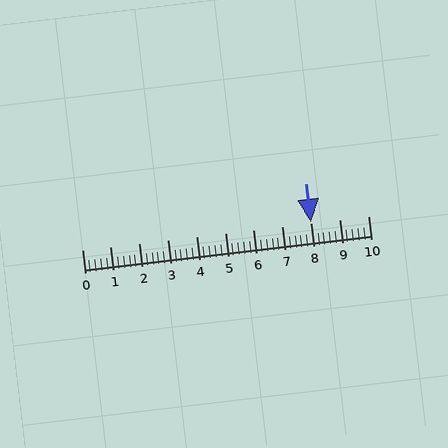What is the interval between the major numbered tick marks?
The major tick marks are spaced 1 units apart.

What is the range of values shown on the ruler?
The ruler shows values from 0 to 10.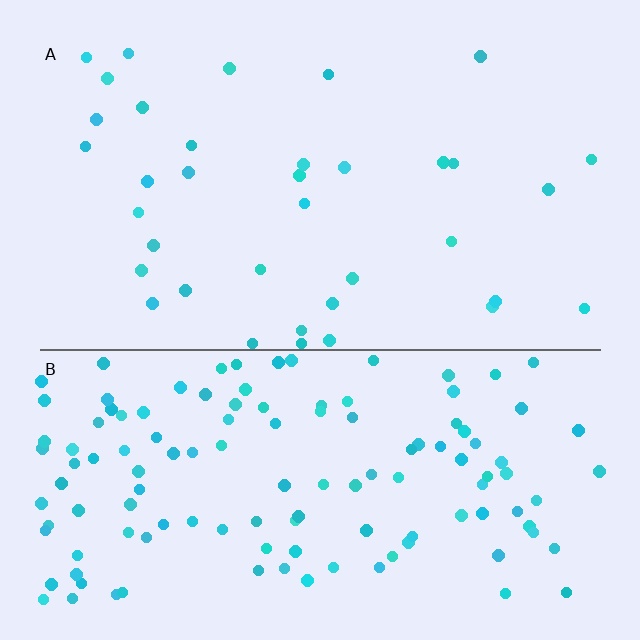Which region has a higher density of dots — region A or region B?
B (the bottom).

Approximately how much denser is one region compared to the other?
Approximately 3.5× — region B over region A.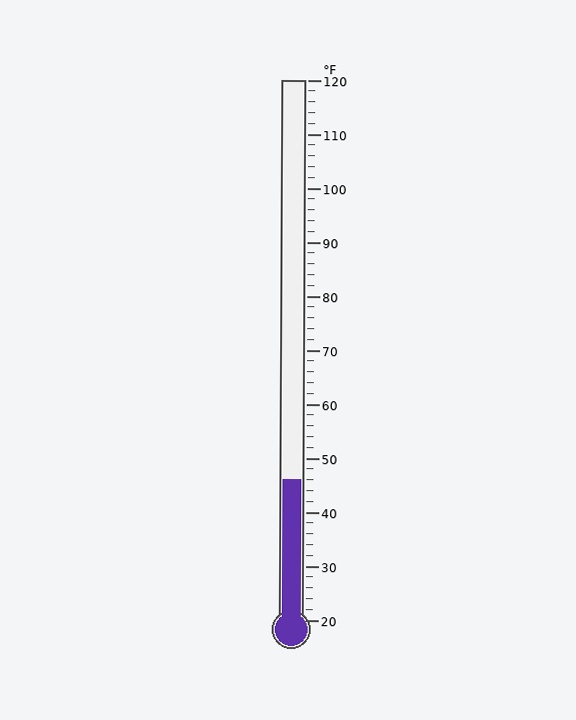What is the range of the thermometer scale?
The thermometer scale ranges from 20°F to 120°F.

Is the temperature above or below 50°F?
The temperature is below 50°F.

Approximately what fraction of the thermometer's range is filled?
The thermometer is filled to approximately 25% of its range.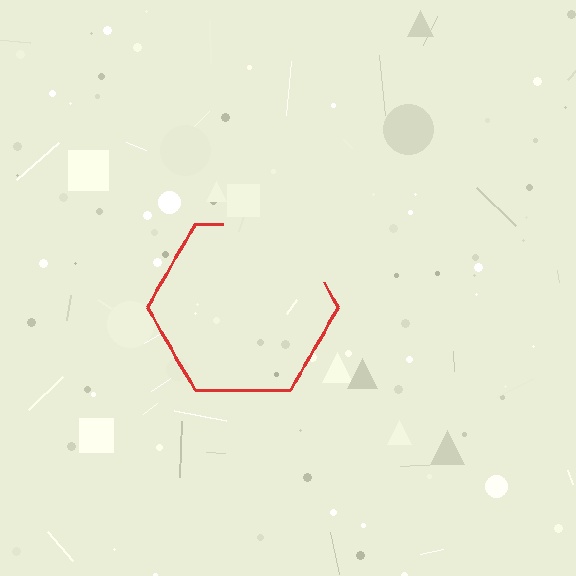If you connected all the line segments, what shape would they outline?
They would outline a hexagon.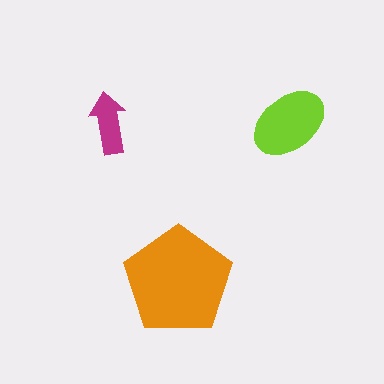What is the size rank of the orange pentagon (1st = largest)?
1st.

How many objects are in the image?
There are 3 objects in the image.